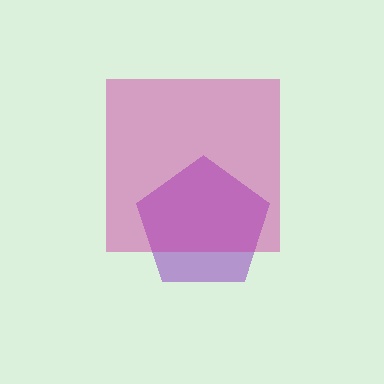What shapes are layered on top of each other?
The layered shapes are: a purple pentagon, a magenta square.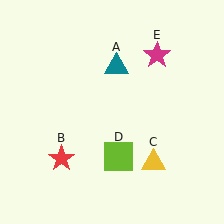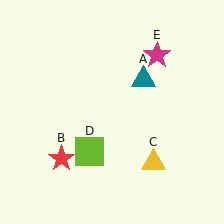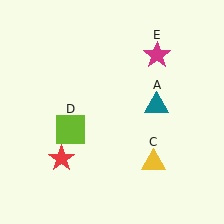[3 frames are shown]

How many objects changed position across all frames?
2 objects changed position: teal triangle (object A), lime square (object D).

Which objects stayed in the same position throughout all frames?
Red star (object B) and yellow triangle (object C) and magenta star (object E) remained stationary.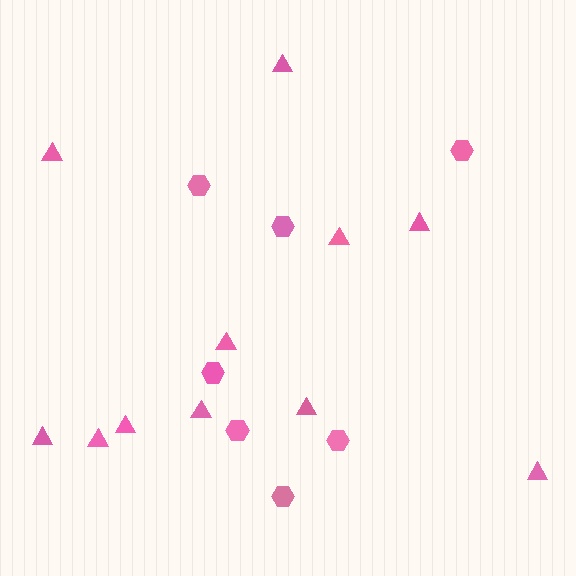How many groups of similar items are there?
There are 2 groups: one group of hexagons (7) and one group of triangles (11).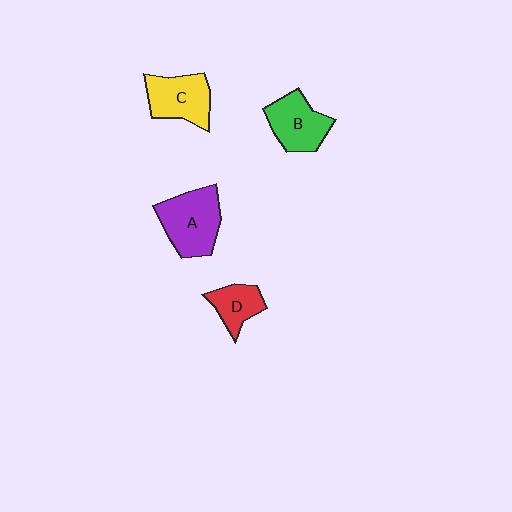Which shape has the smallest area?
Shape D (red).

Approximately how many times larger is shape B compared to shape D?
Approximately 1.5 times.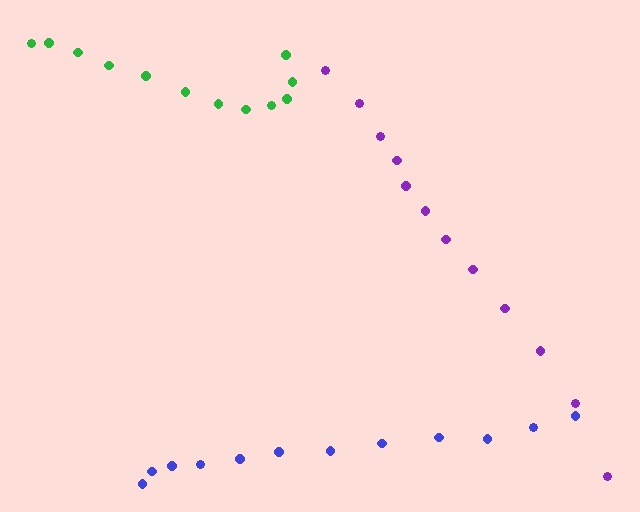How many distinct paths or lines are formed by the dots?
There are 3 distinct paths.